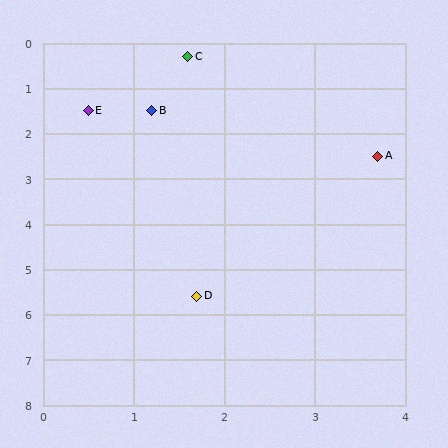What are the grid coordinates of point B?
Point B is at approximately (1.2, 1.5).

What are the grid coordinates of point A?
Point A is at approximately (3.7, 2.5).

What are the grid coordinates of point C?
Point C is at approximately (1.6, 0.3).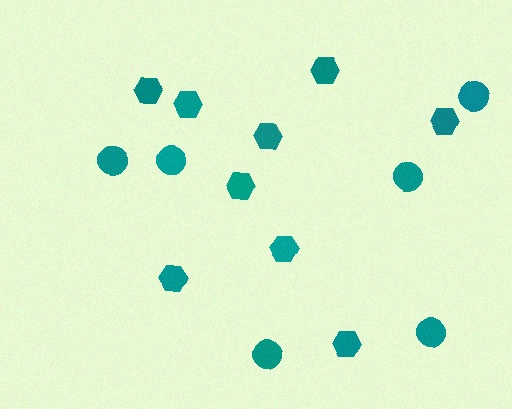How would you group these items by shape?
There are 2 groups: one group of circles (6) and one group of hexagons (9).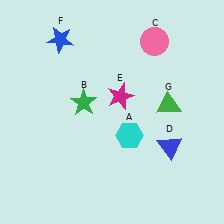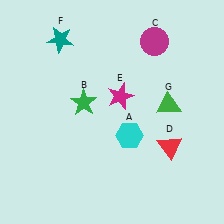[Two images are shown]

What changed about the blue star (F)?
In Image 1, F is blue. In Image 2, it changed to teal.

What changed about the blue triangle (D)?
In Image 1, D is blue. In Image 2, it changed to red.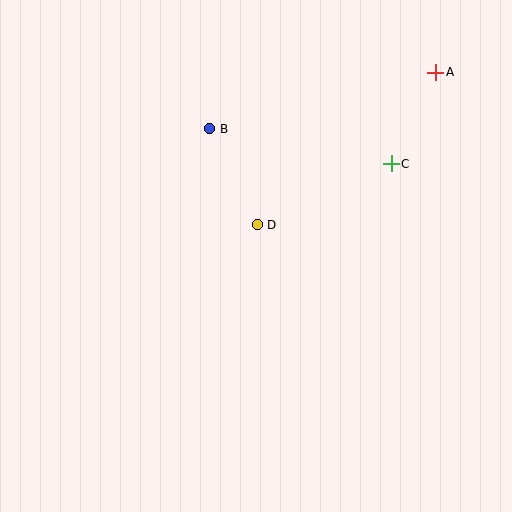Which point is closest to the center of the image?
Point D at (257, 225) is closest to the center.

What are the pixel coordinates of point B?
Point B is at (210, 129).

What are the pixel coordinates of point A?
Point A is at (436, 72).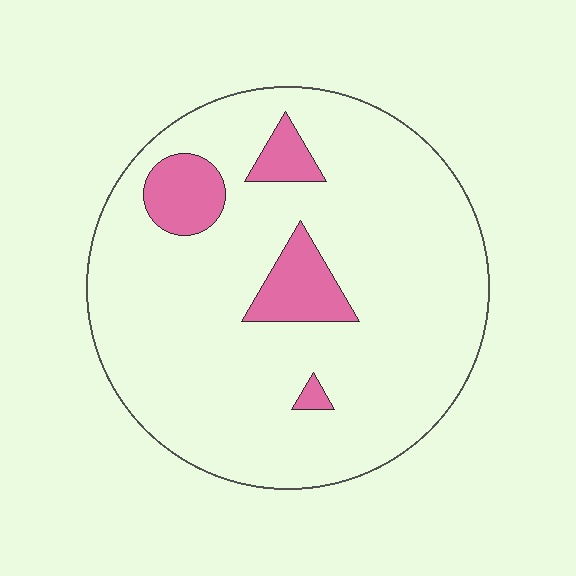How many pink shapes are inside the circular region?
4.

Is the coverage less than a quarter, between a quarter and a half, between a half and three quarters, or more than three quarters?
Less than a quarter.